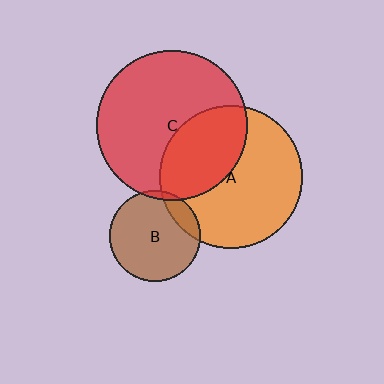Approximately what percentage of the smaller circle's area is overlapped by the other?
Approximately 15%.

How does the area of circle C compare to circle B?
Approximately 2.7 times.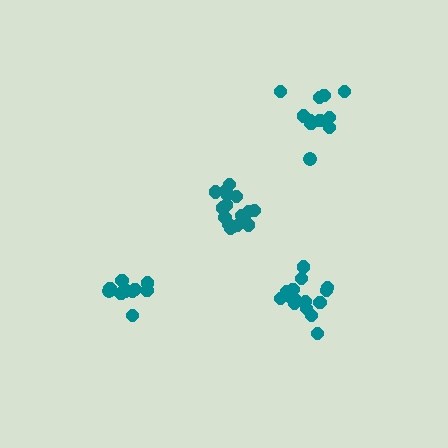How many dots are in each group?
Group 1: 11 dots, Group 2: 17 dots, Group 3: 16 dots, Group 4: 11 dots (55 total).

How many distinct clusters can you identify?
There are 4 distinct clusters.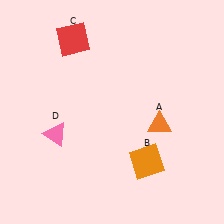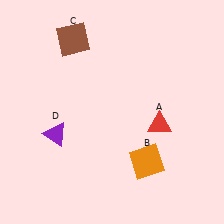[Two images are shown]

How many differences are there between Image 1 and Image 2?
There are 3 differences between the two images.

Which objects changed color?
A changed from orange to red. C changed from red to brown. D changed from pink to purple.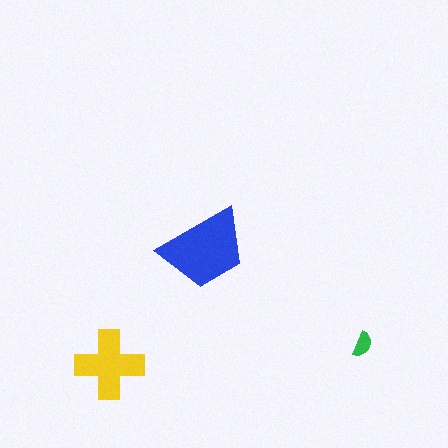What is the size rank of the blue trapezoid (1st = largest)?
1st.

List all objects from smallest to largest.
The green semicircle, the yellow cross, the blue trapezoid.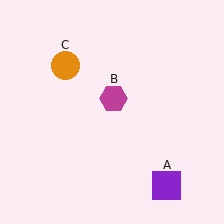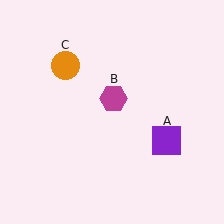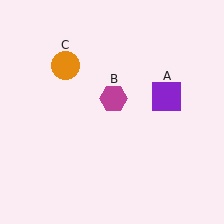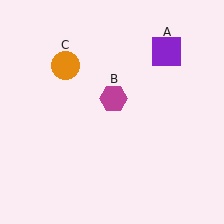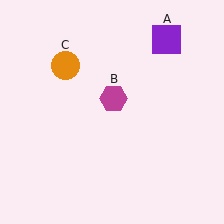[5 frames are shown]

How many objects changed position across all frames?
1 object changed position: purple square (object A).